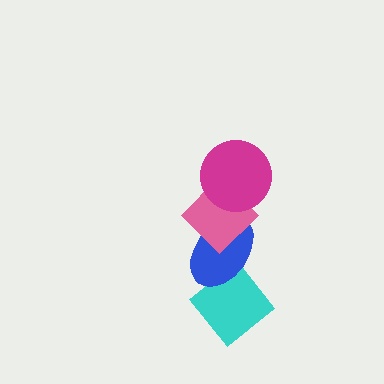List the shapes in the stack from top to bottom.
From top to bottom: the magenta circle, the pink diamond, the blue ellipse, the cyan diamond.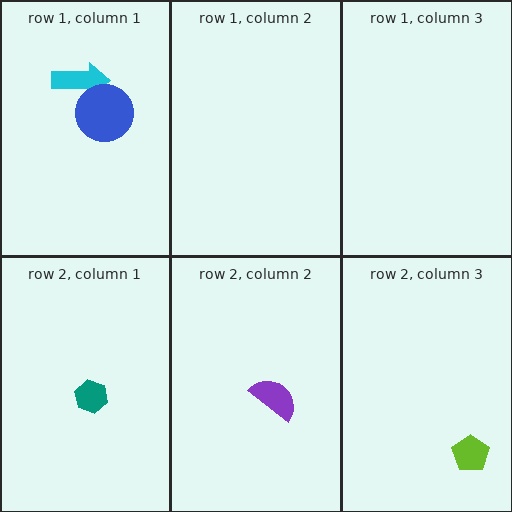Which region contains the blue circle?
The row 1, column 1 region.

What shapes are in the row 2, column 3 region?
The lime pentagon.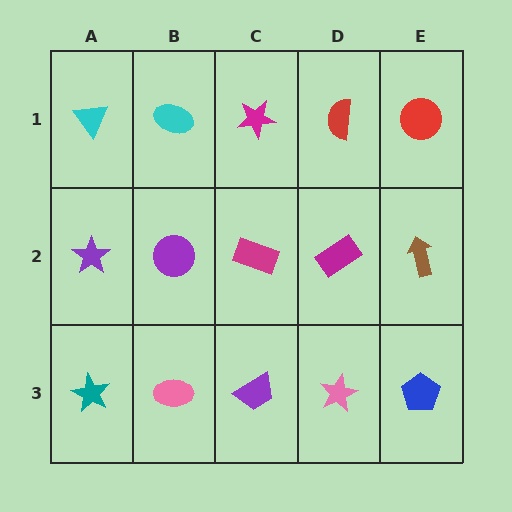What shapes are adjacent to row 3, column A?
A purple star (row 2, column A), a pink ellipse (row 3, column B).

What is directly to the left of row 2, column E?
A magenta rectangle.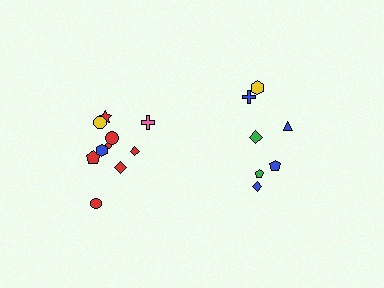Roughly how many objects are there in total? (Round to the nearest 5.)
Roughly 15 objects in total.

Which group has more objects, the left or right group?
The left group.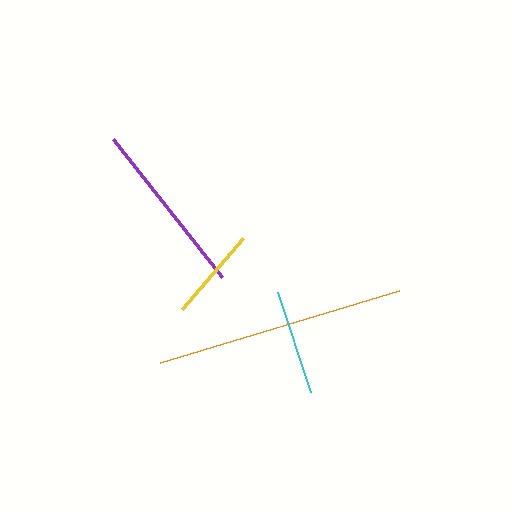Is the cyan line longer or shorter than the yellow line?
The cyan line is longer than the yellow line.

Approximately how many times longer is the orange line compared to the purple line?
The orange line is approximately 1.4 times the length of the purple line.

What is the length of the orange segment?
The orange segment is approximately 249 pixels long.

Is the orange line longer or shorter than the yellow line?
The orange line is longer than the yellow line.